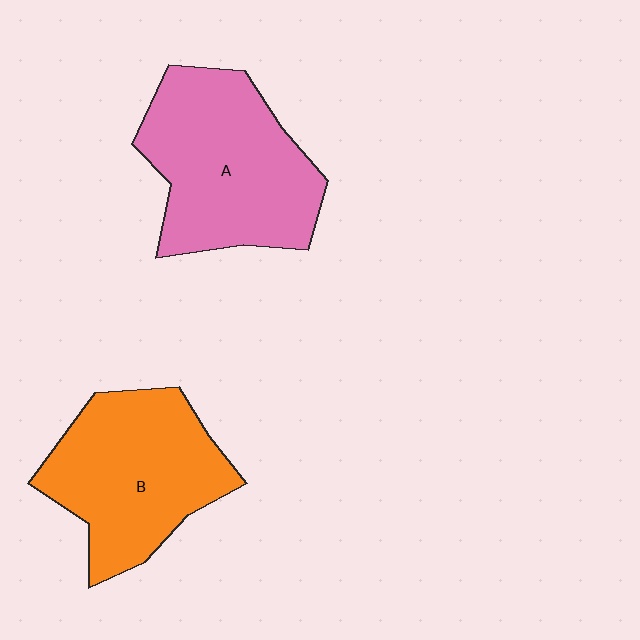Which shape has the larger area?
Shape A (pink).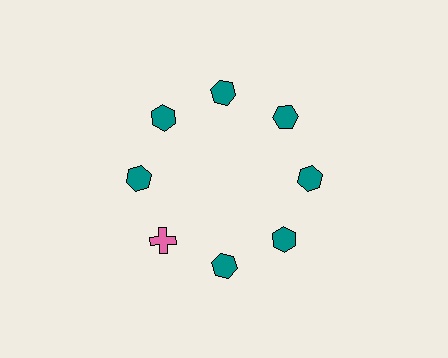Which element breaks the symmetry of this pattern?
The pink cross at roughly the 8 o'clock position breaks the symmetry. All other shapes are teal hexagons.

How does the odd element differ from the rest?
It differs in both color (pink instead of teal) and shape (cross instead of hexagon).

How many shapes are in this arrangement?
There are 8 shapes arranged in a ring pattern.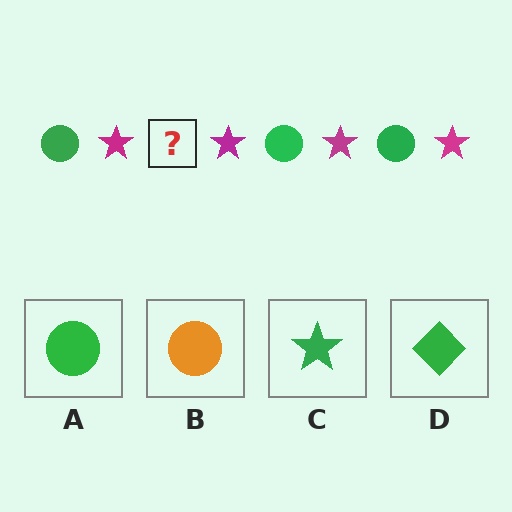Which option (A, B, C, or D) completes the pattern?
A.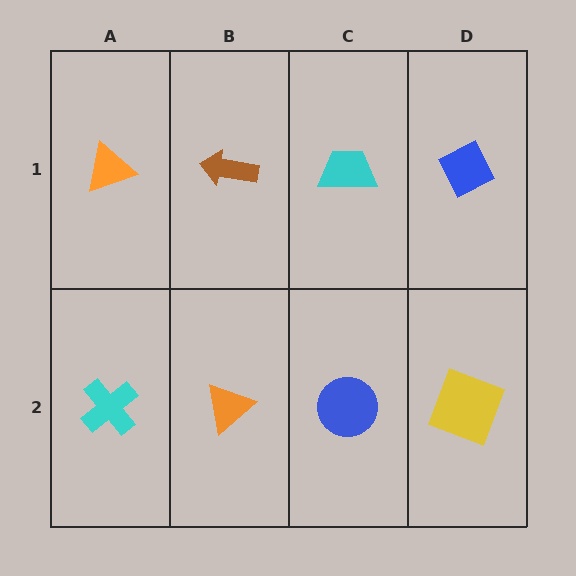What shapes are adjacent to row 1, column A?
A cyan cross (row 2, column A), a brown arrow (row 1, column B).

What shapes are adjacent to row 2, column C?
A cyan trapezoid (row 1, column C), an orange triangle (row 2, column B), a yellow square (row 2, column D).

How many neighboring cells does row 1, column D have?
2.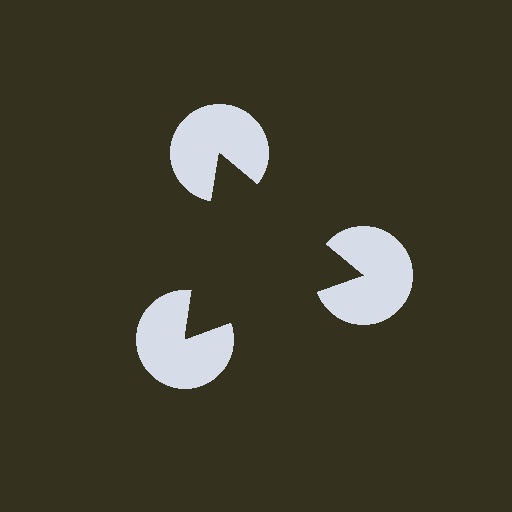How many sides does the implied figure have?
3 sides.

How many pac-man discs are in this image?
There are 3 — one at each vertex of the illusory triangle.